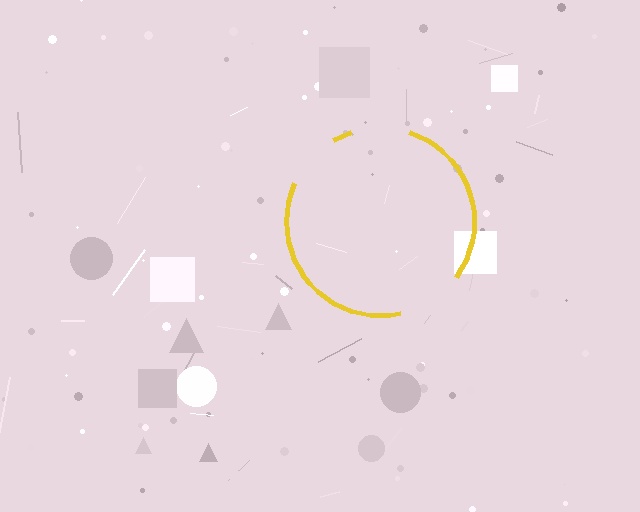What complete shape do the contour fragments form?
The contour fragments form a circle.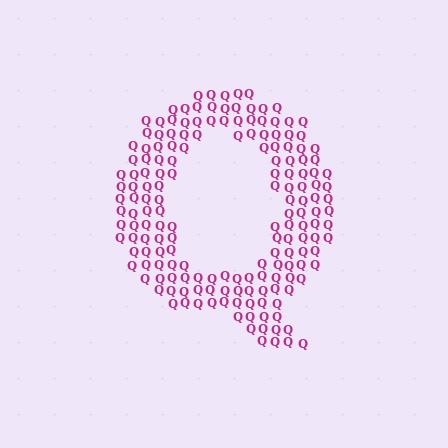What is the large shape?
The large shape is the letter Q.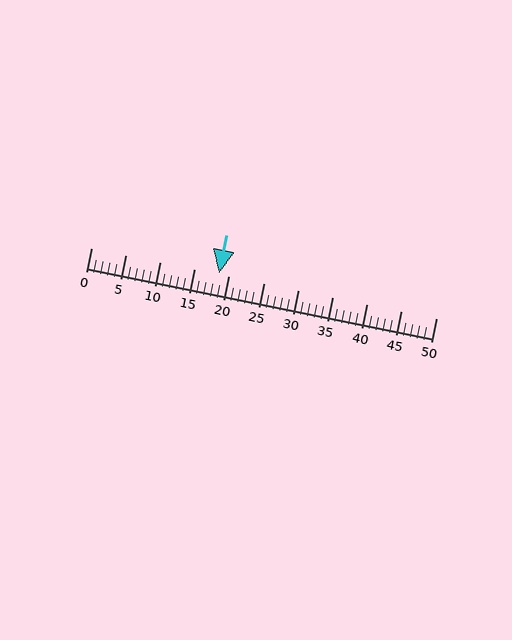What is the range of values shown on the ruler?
The ruler shows values from 0 to 50.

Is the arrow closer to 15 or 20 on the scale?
The arrow is closer to 20.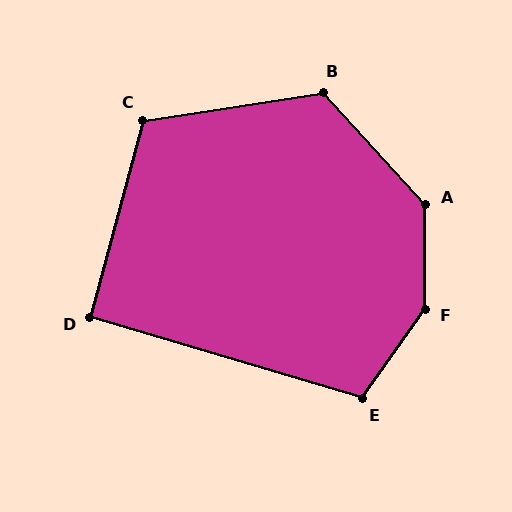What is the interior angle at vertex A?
Approximately 138 degrees (obtuse).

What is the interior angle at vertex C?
Approximately 114 degrees (obtuse).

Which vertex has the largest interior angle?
F, at approximately 145 degrees.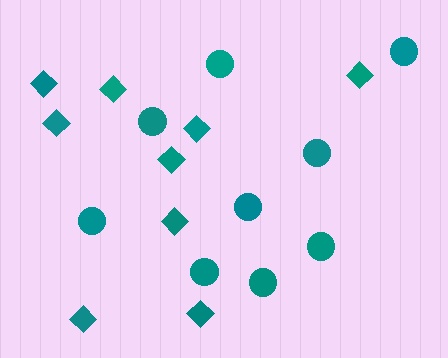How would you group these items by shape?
There are 2 groups: one group of circles (9) and one group of diamonds (9).